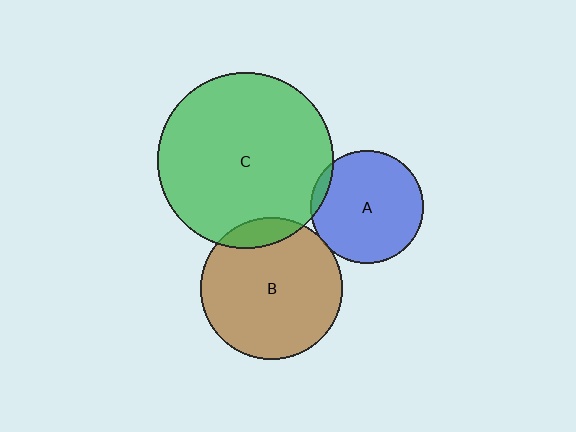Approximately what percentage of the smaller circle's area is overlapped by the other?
Approximately 10%.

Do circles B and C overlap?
Yes.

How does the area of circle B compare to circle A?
Approximately 1.6 times.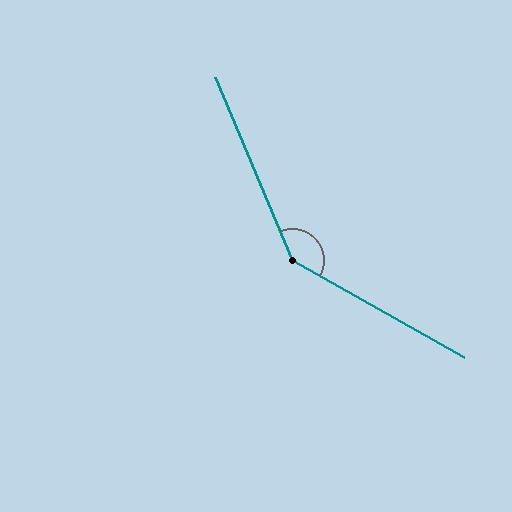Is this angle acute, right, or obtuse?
It is obtuse.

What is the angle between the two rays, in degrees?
Approximately 142 degrees.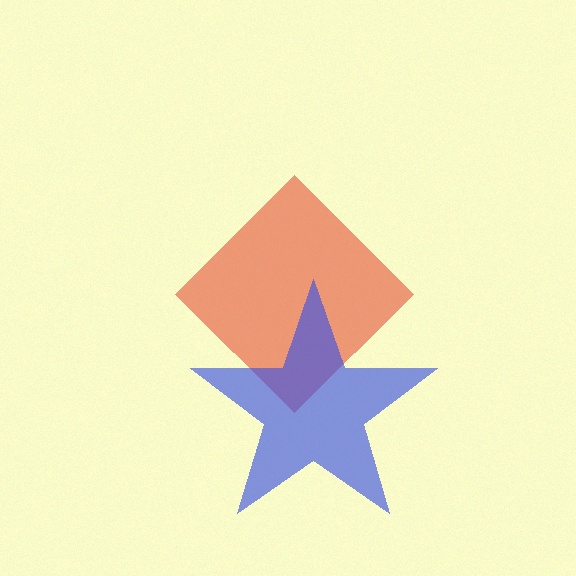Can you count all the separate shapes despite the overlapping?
Yes, there are 2 separate shapes.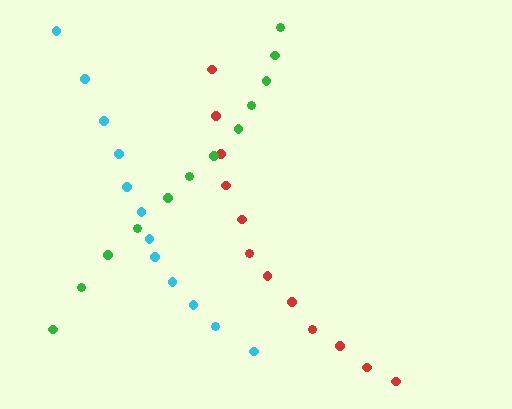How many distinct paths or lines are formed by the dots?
There are 3 distinct paths.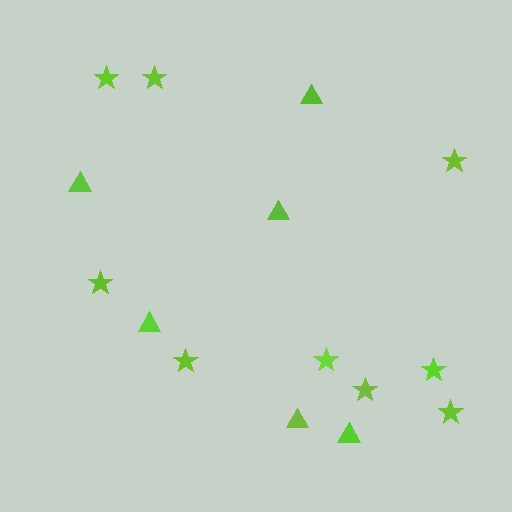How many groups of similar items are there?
There are 2 groups: one group of stars (9) and one group of triangles (6).